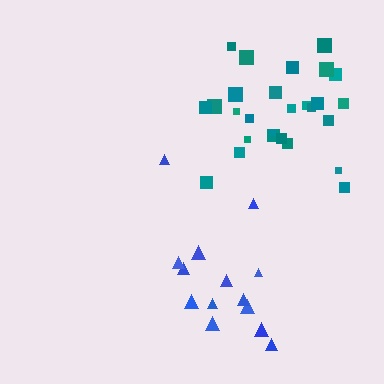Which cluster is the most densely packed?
Teal.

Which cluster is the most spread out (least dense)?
Blue.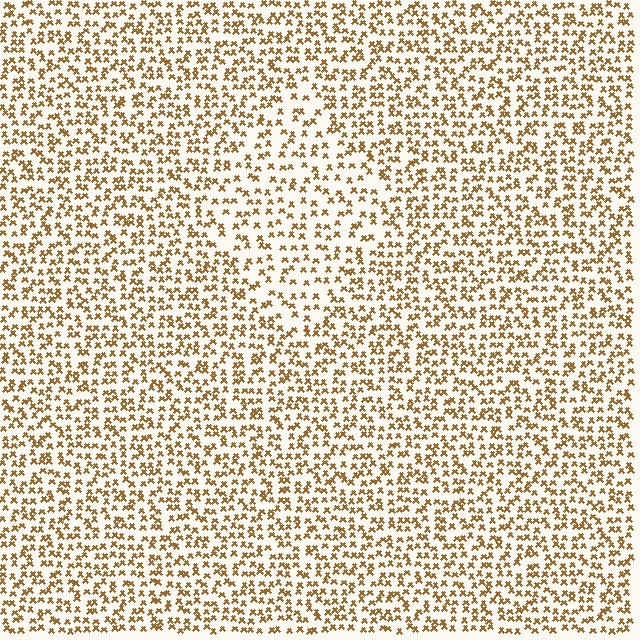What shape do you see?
I see a diamond.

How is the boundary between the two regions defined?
The boundary is defined by a change in element density (approximately 1.6x ratio). All elements are the same color, size, and shape.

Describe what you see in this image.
The image contains small brown elements arranged at two different densities. A diamond-shaped region is visible where the elements are less densely packed than the surrounding area.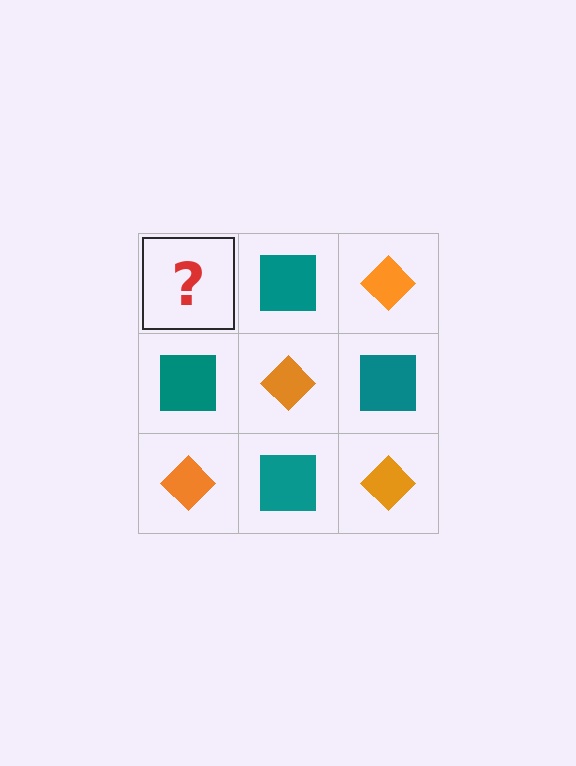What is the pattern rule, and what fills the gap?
The rule is that it alternates orange diamond and teal square in a checkerboard pattern. The gap should be filled with an orange diamond.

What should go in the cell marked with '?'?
The missing cell should contain an orange diamond.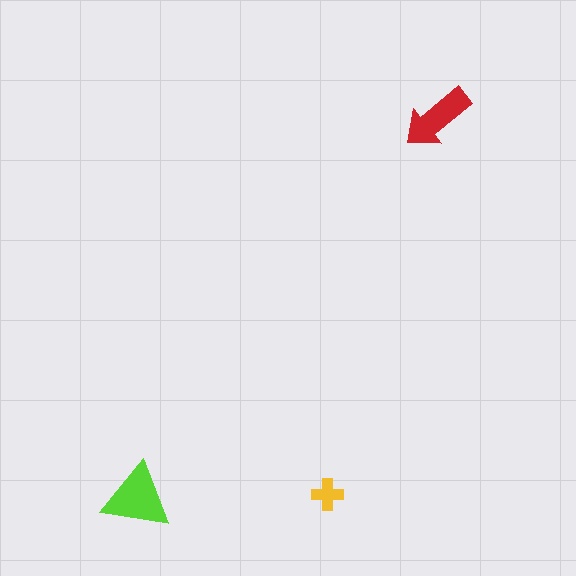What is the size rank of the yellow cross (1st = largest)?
3rd.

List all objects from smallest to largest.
The yellow cross, the red arrow, the lime triangle.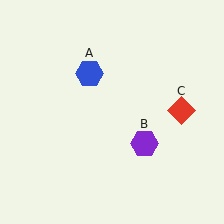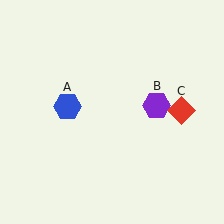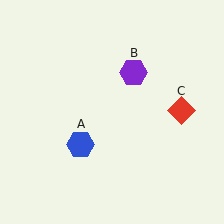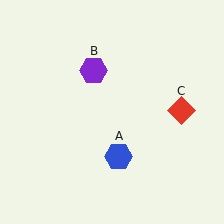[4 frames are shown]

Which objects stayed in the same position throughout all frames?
Red diamond (object C) remained stationary.